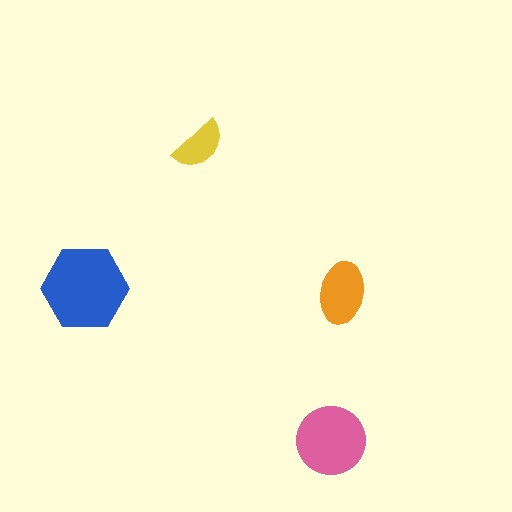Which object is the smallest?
The yellow semicircle.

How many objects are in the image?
There are 4 objects in the image.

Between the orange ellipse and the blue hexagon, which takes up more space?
The blue hexagon.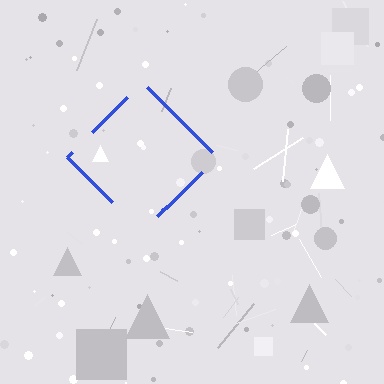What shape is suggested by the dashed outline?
The dashed outline suggests a diamond.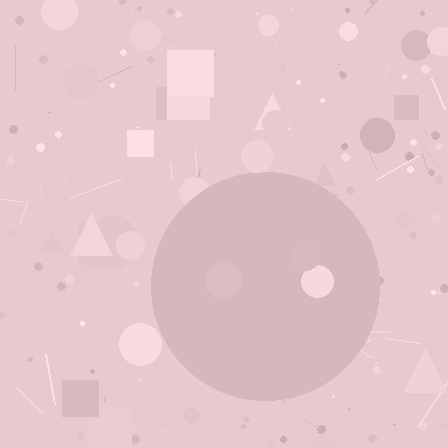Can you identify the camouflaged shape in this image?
The camouflaged shape is a circle.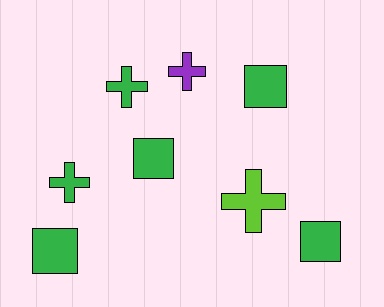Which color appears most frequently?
Green, with 6 objects.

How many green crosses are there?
There are 2 green crosses.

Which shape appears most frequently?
Cross, with 4 objects.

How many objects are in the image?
There are 8 objects.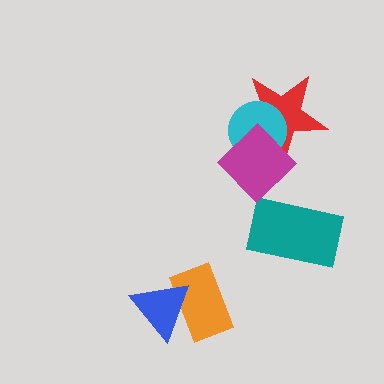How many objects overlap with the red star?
2 objects overlap with the red star.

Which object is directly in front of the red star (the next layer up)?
The cyan circle is directly in front of the red star.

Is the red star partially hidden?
Yes, it is partially covered by another shape.